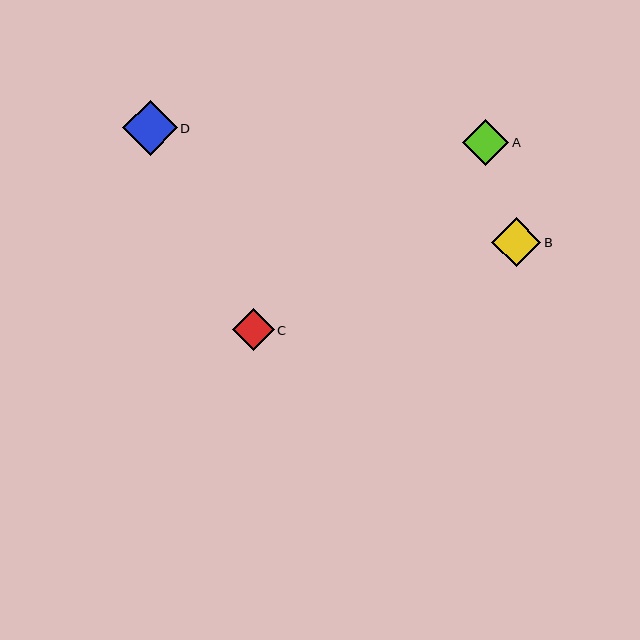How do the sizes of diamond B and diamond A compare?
Diamond B and diamond A are approximately the same size.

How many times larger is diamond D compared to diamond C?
Diamond D is approximately 1.3 times the size of diamond C.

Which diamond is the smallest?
Diamond C is the smallest with a size of approximately 42 pixels.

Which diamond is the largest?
Diamond D is the largest with a size of approximately 54 pixels.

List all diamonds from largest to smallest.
From largest to smallest: D, B, A, C.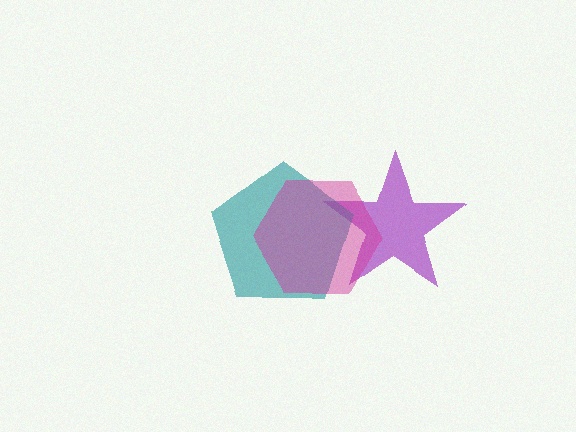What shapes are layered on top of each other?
The layered shapes are: a purple star, a teal pentagon, a magenta hexagon.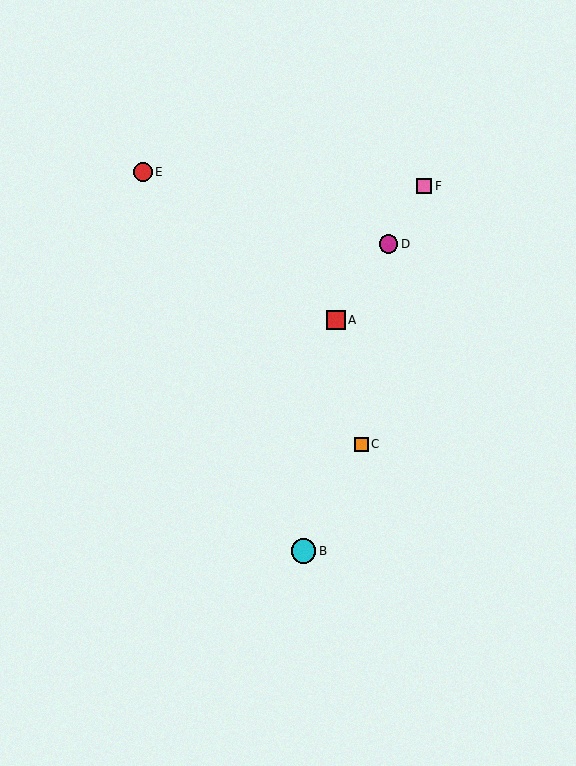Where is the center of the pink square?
The center of the pink square is at (424, 186).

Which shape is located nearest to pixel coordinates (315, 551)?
The cyan circle (labeled B) at (304, 551) is nearest to that location.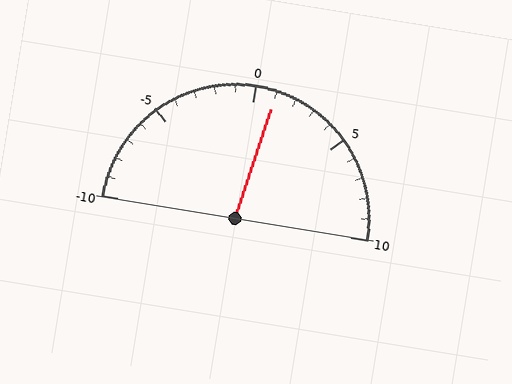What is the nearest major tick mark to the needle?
The nearest major tick mark is 0.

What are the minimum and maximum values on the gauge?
The gauge ranges from -10 to 10.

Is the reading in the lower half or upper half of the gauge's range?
The reading is in the upper half of the range (-10 to 10).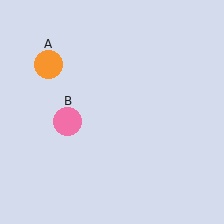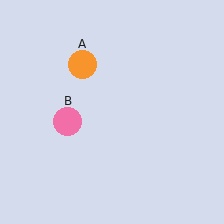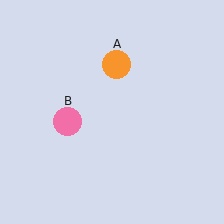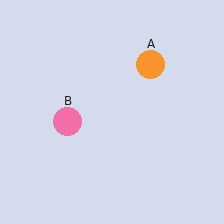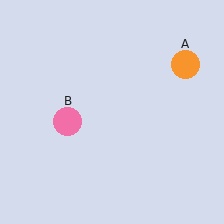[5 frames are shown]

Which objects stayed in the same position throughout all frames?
Pink circle (object B) remained stationary.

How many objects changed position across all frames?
1 object changed position: orange circle (object A).